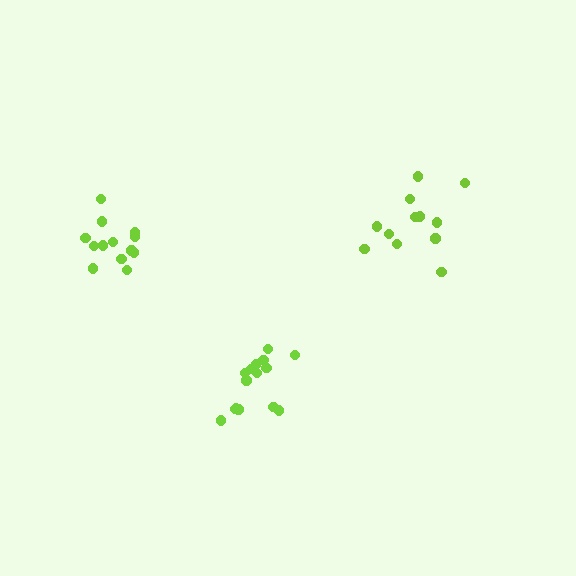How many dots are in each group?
Group 1: 12 dots, Group 2: 13 dots, Group 3: 15 dots (40 total).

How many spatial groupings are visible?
There are 3 spatial groupings.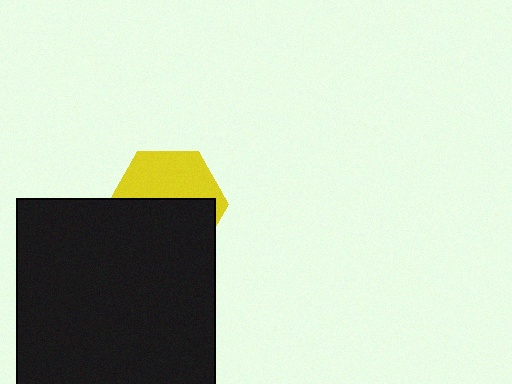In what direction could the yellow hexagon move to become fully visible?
The yellow hexagon could move up. That would shift it out from behind the black square entirely.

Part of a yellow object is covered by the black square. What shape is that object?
It is a hexagon.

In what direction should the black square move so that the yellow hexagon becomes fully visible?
The black square should move down. That is the shortest direction to clear the overlap and leave the yellow hexagon fully visible.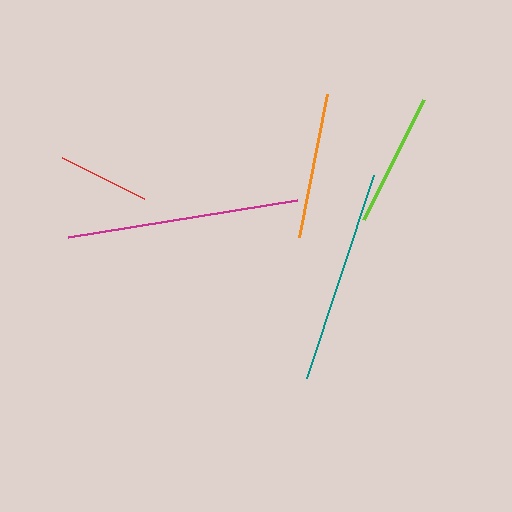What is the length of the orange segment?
The orange segment is approximately 145 pixels long.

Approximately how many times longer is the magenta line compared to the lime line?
The magenta line is approximately 1.7 times the length of the lime line.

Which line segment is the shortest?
The red line is the shortest at approximately 91 pixels.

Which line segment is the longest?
The magenta line is the longest at approximately 232 pixels.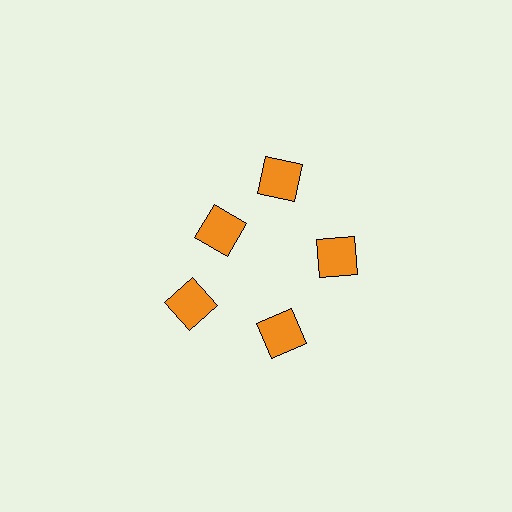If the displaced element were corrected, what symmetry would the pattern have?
It would have 5-fold rotational symmetry — the pattern would map onto itself every 72 degrees.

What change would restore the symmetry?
The symmetry would be restored by moving it outward, back onto the ring so that all 5 squares sit at equal angles and equal distance from the center.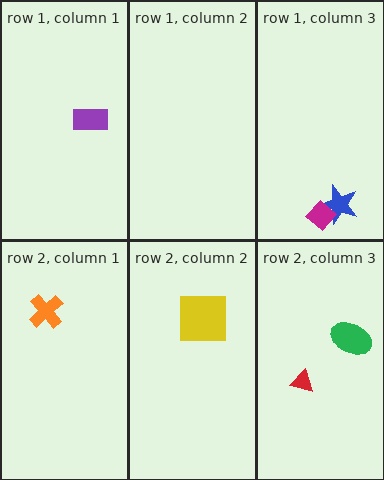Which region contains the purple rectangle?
The row 1, column 1 region.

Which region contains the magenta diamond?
The row 1, column 3 region.